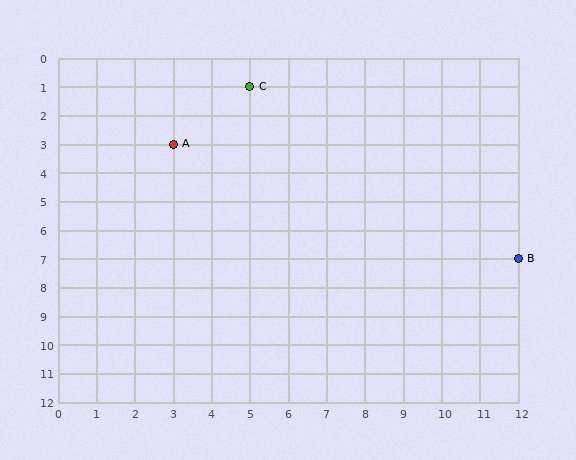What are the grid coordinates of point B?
Point B is at grid coordinates (12, 7).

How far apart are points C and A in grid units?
Points C and A are 2 columns and 2 rows apart (about 2.8 grid units diagonally).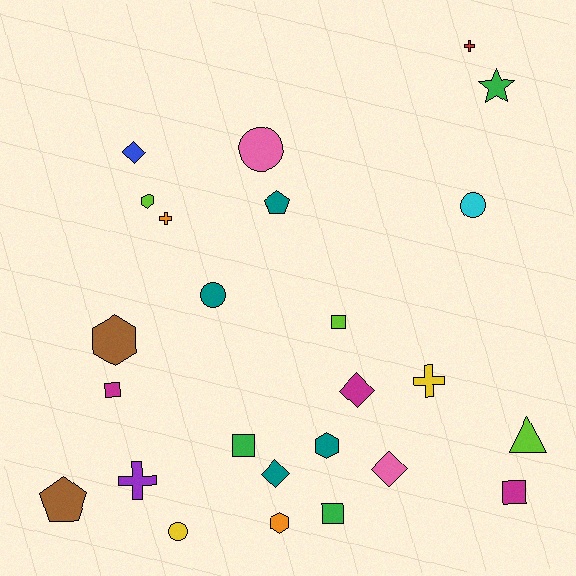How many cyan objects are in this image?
There is 1 cyan object.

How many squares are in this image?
There are 5 squares.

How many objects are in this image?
There are 25 objects.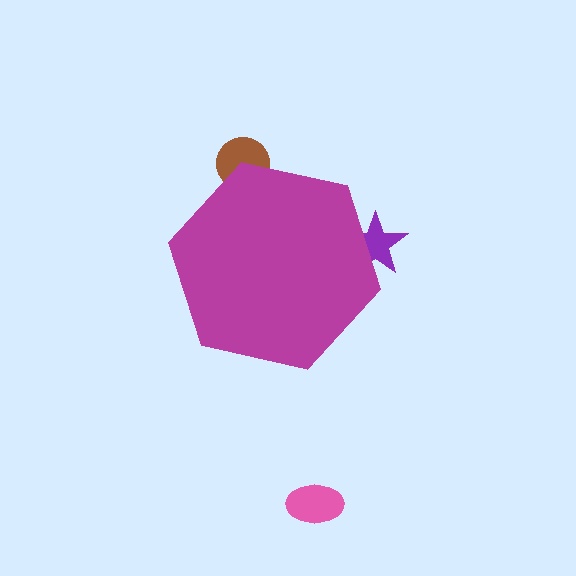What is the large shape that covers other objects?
A magenta hexagon.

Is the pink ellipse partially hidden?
No, the pink ellipse is fully visible.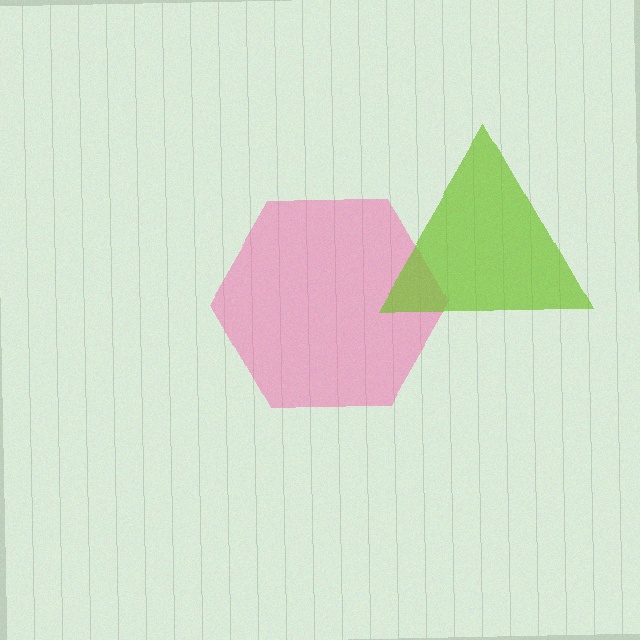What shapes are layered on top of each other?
The layered shapes are: a pink hexagon, a lime triangle.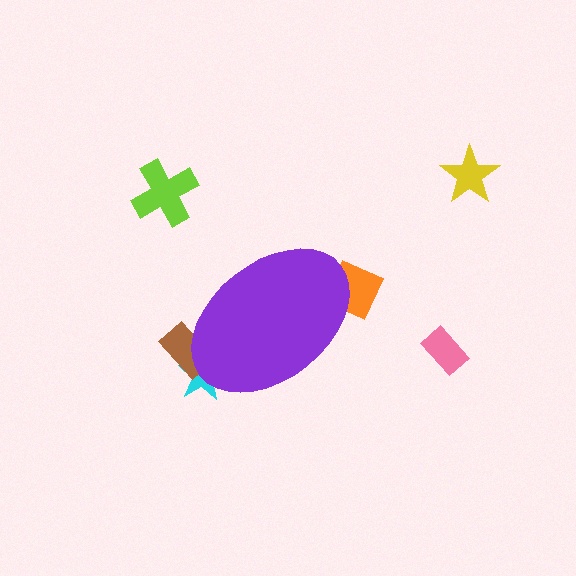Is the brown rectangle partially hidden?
Yes, the brown rectangle is partially hidden behind the purple ellipse.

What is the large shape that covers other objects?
A purple ellipse.